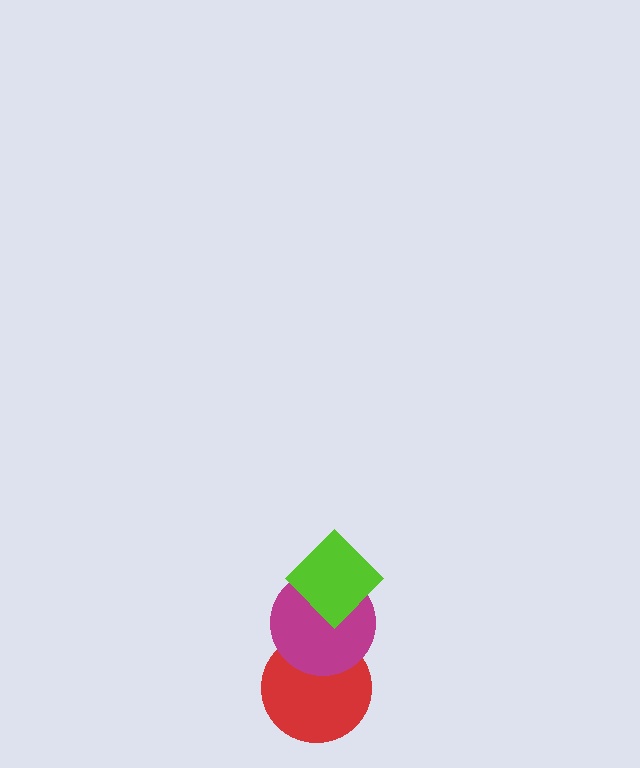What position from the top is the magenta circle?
The magenta circle is 2nd from the top.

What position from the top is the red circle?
The red circle is 3rd from the top.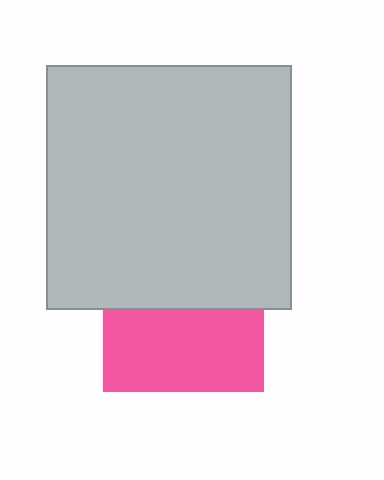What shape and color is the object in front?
The object in front is a light gray square.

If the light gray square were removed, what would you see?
You would see the complete pink square.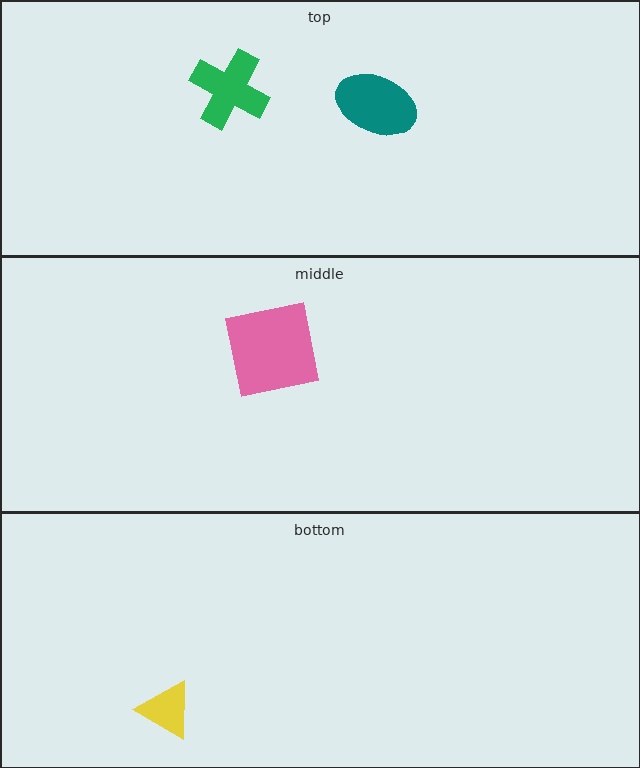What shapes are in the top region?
The green cross, the teal ellipse.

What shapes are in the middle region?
The pink square.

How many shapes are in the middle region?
1.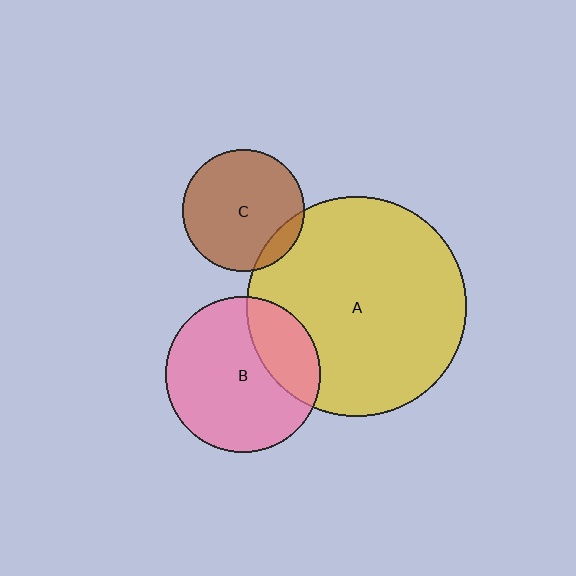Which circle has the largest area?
Circle A (yellow).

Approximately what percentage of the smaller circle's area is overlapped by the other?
Approximately 10%.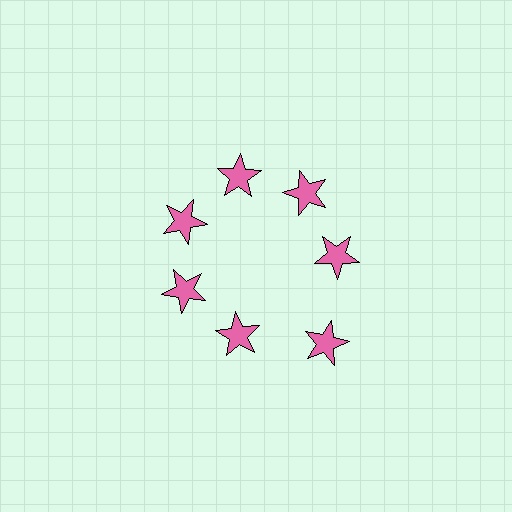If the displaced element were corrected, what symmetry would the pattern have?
It would have 7-fold rotational symmetry — the pattern would map onto itself every 51 degrees.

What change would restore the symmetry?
The symmetry would be restored by moving it inward, back onto the ring so that all 7 stars sit at equal angles and equal distance from the center.